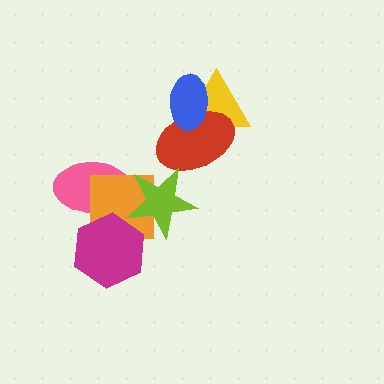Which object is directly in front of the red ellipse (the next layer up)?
The blue ellipse is directly in front of the red ellipse.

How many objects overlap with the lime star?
2 objects overlap with the lime star.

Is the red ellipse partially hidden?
Yes, it is partially covered by another shape.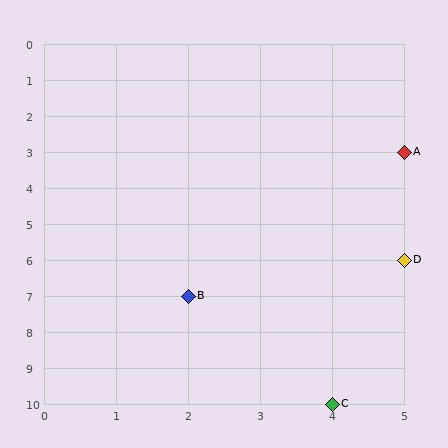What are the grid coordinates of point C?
Point C is at grid coordinates (4, 10).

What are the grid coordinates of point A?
Point A is at grid coordinates (5, 3).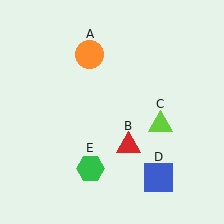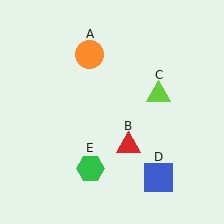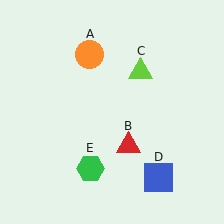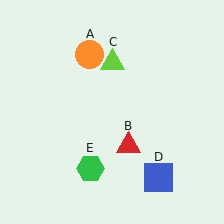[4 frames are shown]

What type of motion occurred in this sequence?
The lime triangle (object C) rotated counterclockwise around the center of the scene.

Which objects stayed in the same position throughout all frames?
Orange circle (object A) and red triangle (object B) and blue square (object D) and green hexagon (object E) remained stationary.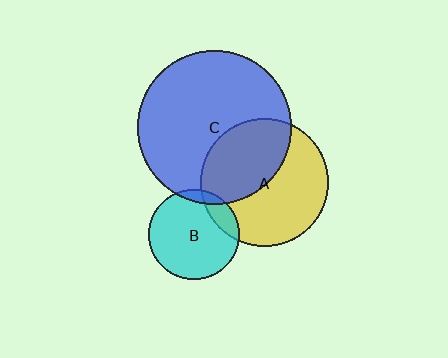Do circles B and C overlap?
Yes.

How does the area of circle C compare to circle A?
Approximately 1.4 times.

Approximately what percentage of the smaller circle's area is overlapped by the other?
Approximately 5%.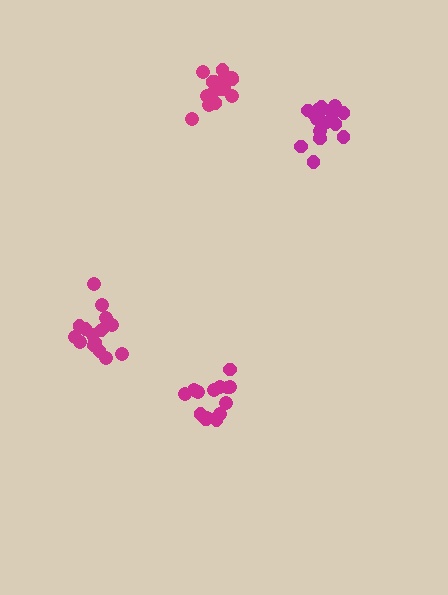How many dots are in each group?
Group 1: 18 dots, Group 2: 21 dots, Group 3: 15 dots, Group 4: 16 dots (70 total).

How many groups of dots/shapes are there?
There are 4 groups.